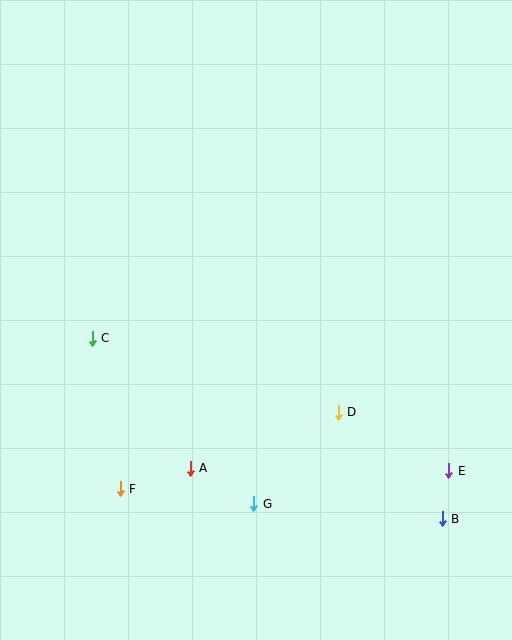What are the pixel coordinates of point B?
Point B is at (442, 519).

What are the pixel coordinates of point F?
Point F is at (120, 489).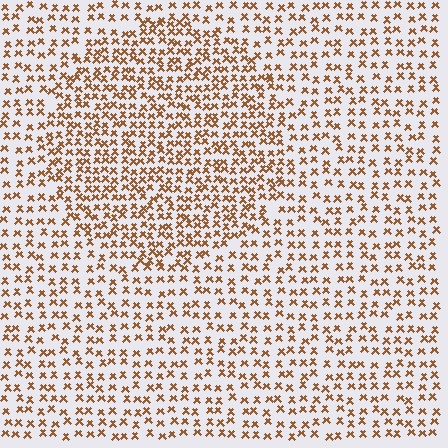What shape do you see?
I see a circle.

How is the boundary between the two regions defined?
The boundary is defined by a change in element density (approximately 1.7x ratio). All elements are the same color, size, and shape.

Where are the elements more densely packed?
The elements are more densely packed inside the circle boundary.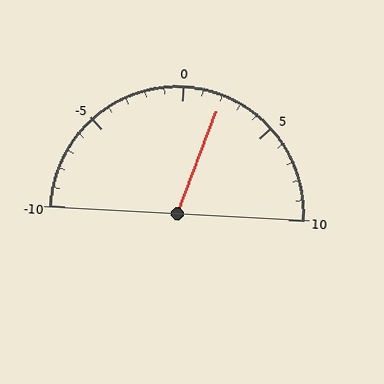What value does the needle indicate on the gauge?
The needle indicates approximately 2.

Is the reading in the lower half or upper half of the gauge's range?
The reading is in the upper half of the range (-10 to 10).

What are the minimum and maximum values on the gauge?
The gauge ranges from -10 to 10.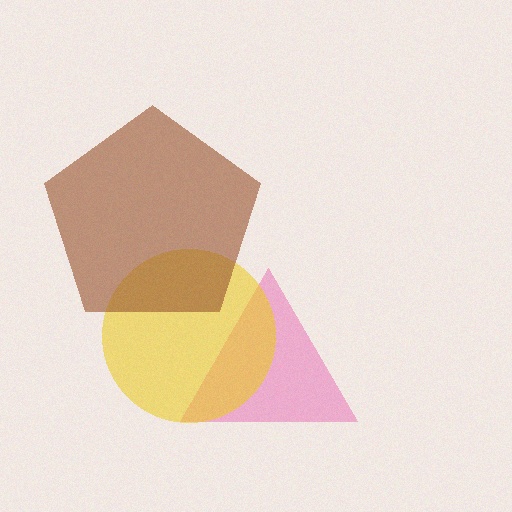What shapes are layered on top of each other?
The layered shapes are: a pink triangle, a yellow circle, a brown pentagon.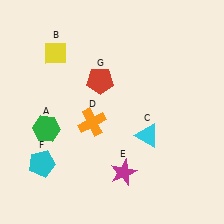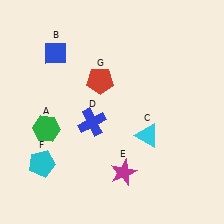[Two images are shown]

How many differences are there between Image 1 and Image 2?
There are 2 differences between the two images.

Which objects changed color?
B changed from yellow to blue. D changed from orange to blue.